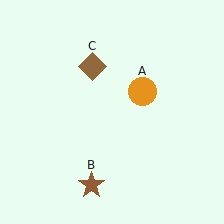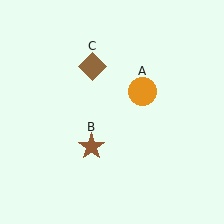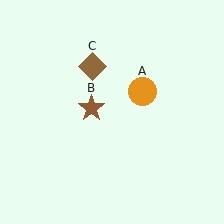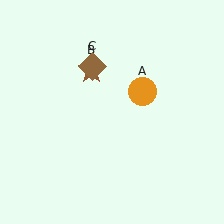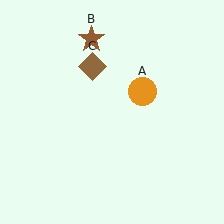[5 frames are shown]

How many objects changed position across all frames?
1 object changed position: brown star (object B).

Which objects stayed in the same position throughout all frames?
Orange circle (object A) and brown diamond (object C) remained stationary.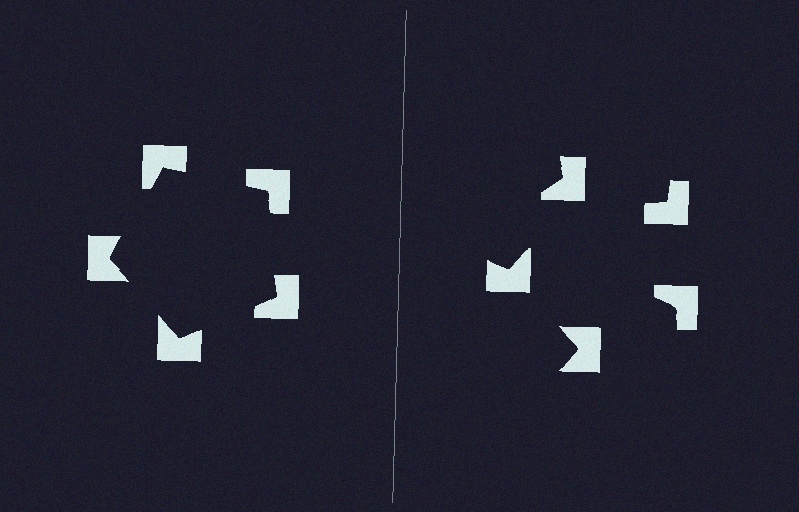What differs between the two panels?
The notched squares are positioned identically on both sides; only the wedge orientations differ. On the left they align to a pentagon; on the right they are misaligned.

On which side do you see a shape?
An illusory pentagon appears on the left side. On the right side the wedge cuts are rotated, so no coherent shape forms.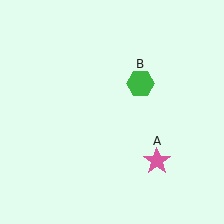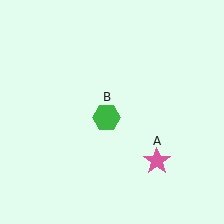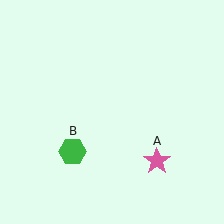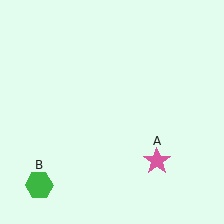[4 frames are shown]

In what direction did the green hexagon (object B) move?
The green hexagon (object B) moved down and to the left.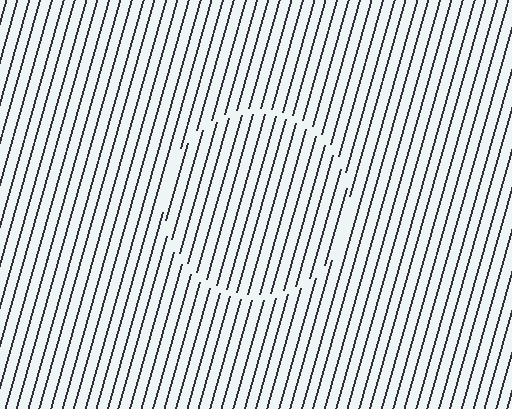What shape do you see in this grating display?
An illusory circle. The interior of the shape contains the same grating, shifted by half a period — the contour is defined by the phase discontinuity where line-ends from the inner and outer gratings abut.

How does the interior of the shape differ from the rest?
The interior of the shape contains the same grating, shifted by half a period — the contour is defined by the phase discontinuity where line-ends from the inner and outer gratings abut.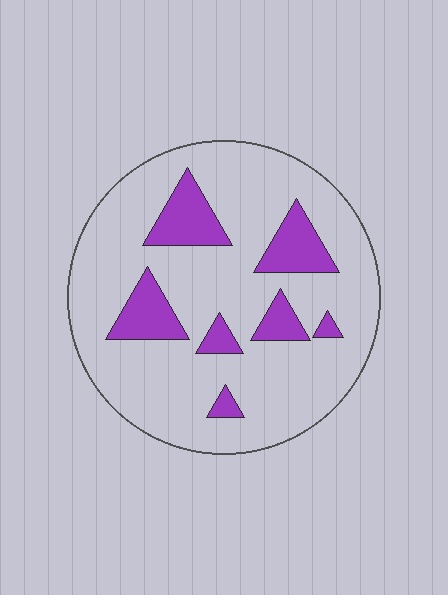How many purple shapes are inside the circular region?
7.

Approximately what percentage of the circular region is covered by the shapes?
Approximately 20%.